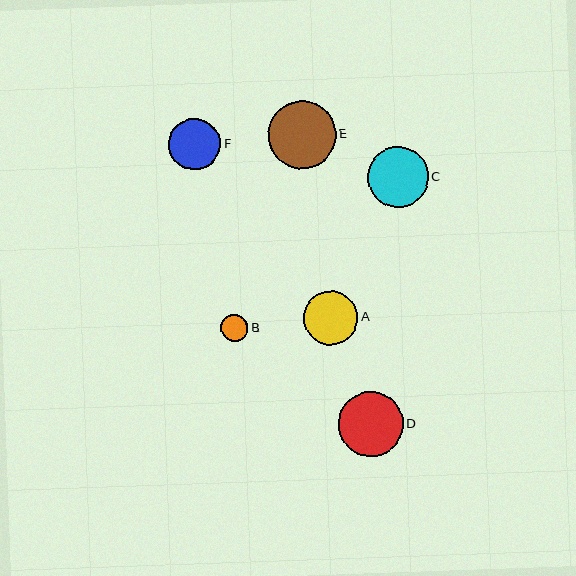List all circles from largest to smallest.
From largest to smallest: E, D, C, A, F, B.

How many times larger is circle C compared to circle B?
Circle C is approximately 2.2 times the size of circle B.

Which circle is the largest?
Circle E is the largest with a size of approximately 68 pixels.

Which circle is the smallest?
Circle B is the smallest with a size of approximately 28 pixels.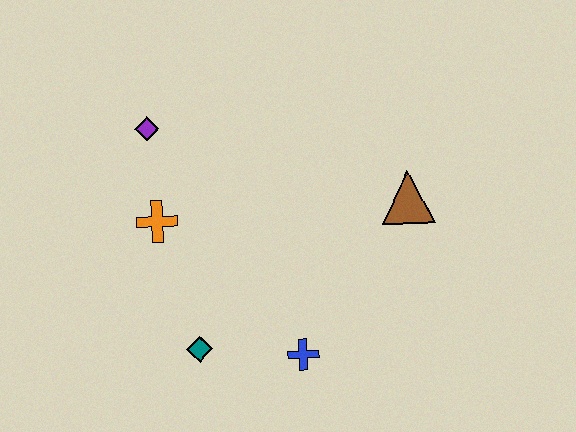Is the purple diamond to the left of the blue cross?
Yes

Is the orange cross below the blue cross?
No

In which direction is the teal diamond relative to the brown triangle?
The teal diamond is to the left of the brown triangle.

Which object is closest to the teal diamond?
The blue cross is closest to the teal diamond.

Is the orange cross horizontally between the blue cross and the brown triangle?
No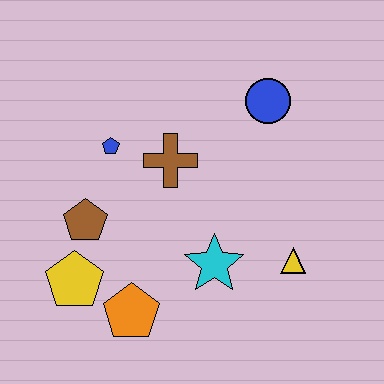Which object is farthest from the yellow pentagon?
The blue circle is farthest from the yellow pentagon.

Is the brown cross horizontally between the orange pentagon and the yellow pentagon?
No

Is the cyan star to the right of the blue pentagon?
Yes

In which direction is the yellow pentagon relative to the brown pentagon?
The yellow pentagon is below the brown pentagon.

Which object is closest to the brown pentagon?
The yellow pentagon is closest to the brown pentagon.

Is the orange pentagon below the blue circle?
Yes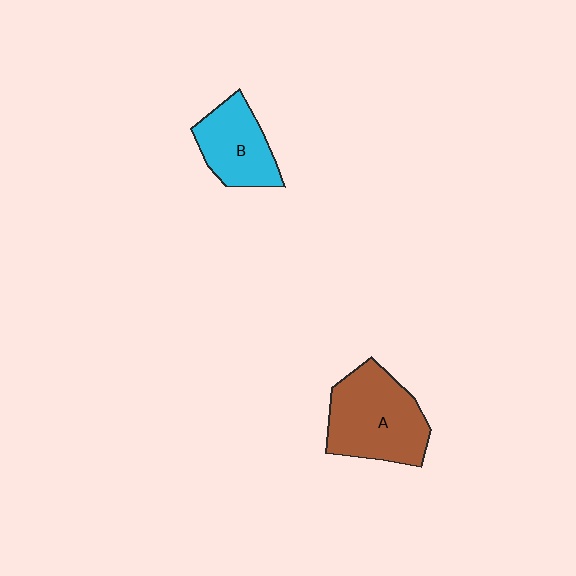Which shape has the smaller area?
Shape B (cyan).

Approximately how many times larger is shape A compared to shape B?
Approximately 1.4 times.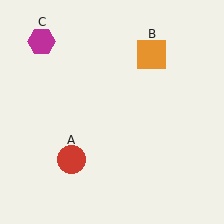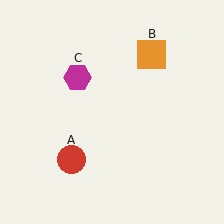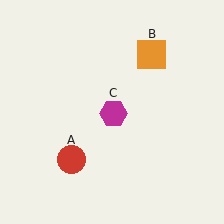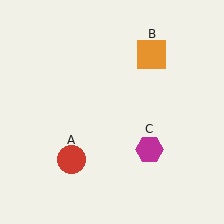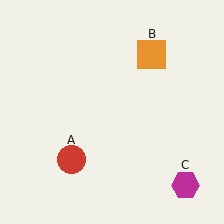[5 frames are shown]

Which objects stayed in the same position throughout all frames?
Red circle (object A) and orange square (object B) remained stationary.